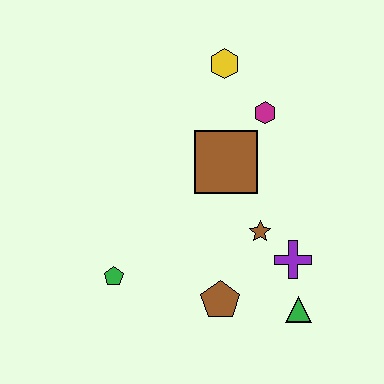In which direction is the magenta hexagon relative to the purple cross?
The magenta hexagon is above the purple cross.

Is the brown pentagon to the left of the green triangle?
Yes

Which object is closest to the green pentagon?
The brown pentagon is closest to the green pentagon.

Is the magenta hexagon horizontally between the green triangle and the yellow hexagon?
Yes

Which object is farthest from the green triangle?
The yellow hexagon is farthest from the green triangle.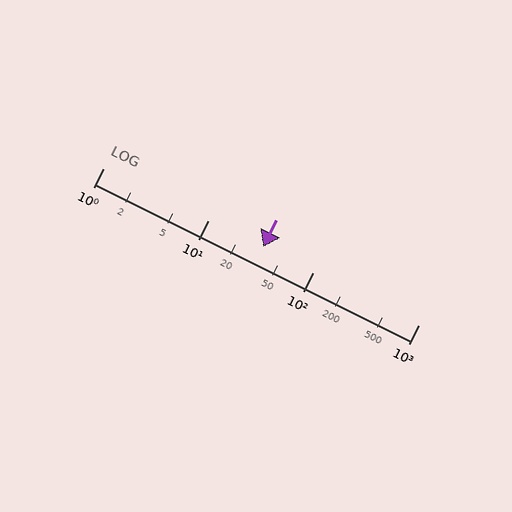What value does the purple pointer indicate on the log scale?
The pointer indicates approximately 33.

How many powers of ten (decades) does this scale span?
The scale spans 3 decades, from 1 to 1000.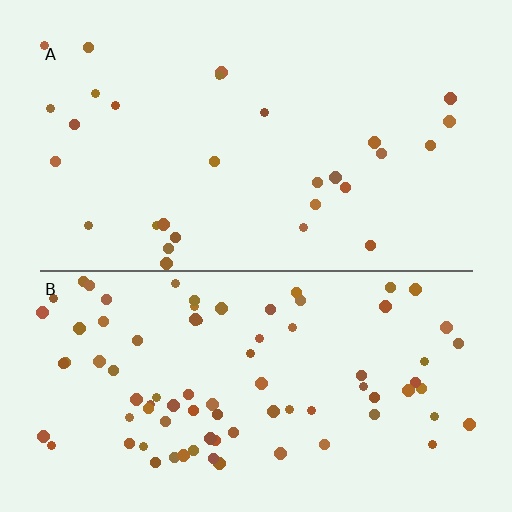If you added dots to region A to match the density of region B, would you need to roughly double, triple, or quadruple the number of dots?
Approximately triple.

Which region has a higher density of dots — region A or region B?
B (the bottom).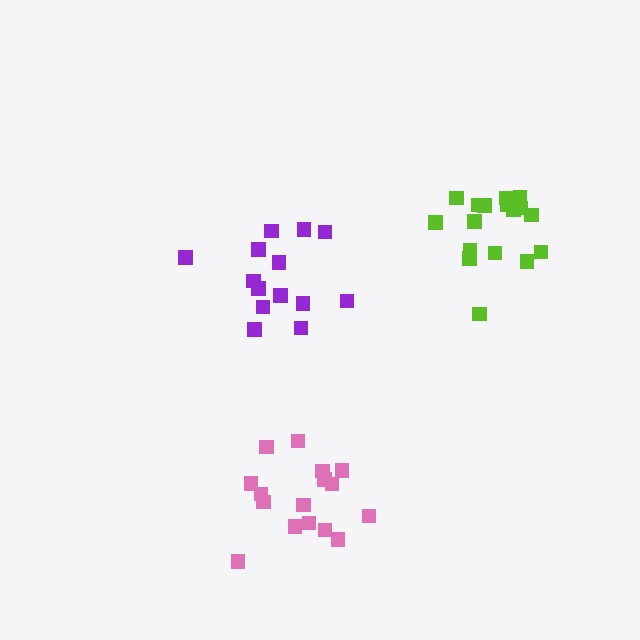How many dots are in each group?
Group 1: 14 dots, Group 2: 16 dots, Group 3: 17 dots (47 total).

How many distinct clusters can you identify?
There are 3 distinct clusters.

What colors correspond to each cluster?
The clusters are colored: purple, pink, lime.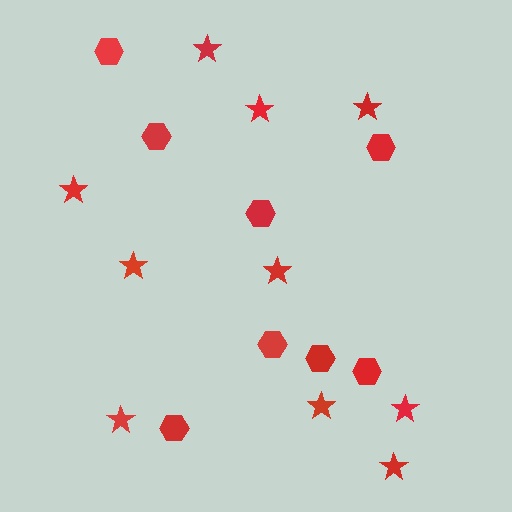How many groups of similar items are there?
There are 2 groups: one group of hexagons (8) and one group of stars (10).